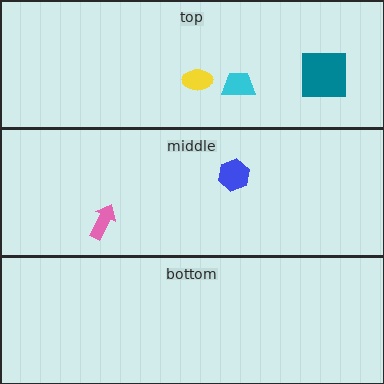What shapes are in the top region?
The cyan trapezoid, the yellow ellipse, the teal square.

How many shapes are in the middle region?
2.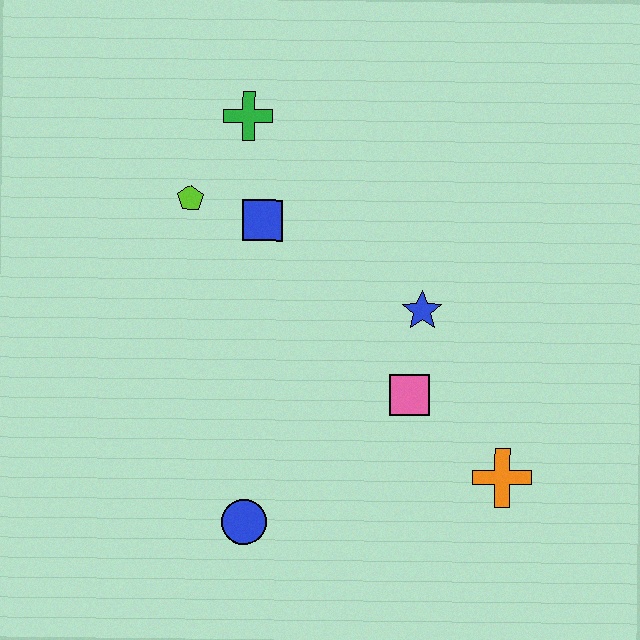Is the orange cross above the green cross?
No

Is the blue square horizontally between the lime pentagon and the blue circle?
No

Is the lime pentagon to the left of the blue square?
Yes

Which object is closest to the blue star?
The pink square is closest to the blue star.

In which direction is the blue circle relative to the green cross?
The blue circle is below the green cross.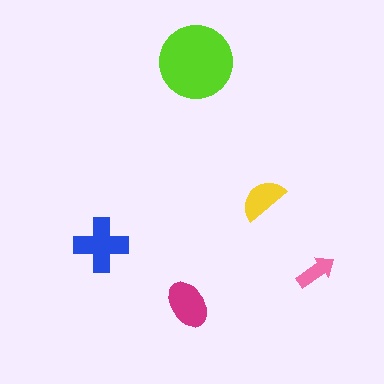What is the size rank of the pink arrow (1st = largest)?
5th.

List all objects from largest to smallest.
The lime circle, the blue cross, the magenta ellipse, the yellow semicircle, the pink arrow.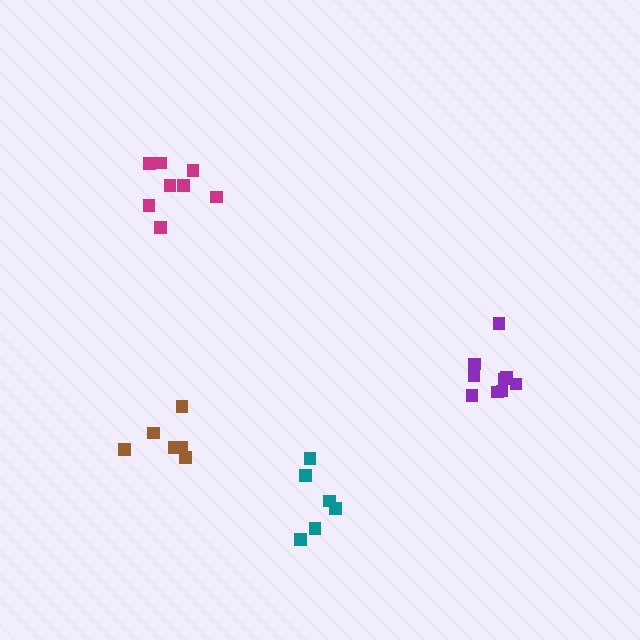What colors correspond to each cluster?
The clusters are colored: brown, purple, magenta, teal.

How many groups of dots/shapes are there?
There are 4 groups.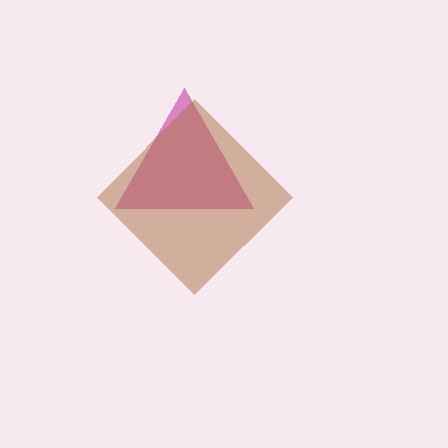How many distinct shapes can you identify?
There are 2 distinct shapes: a magenta triangle, a brown diamond.